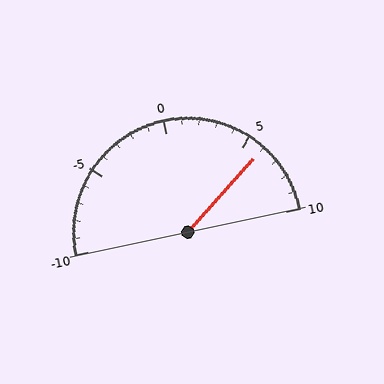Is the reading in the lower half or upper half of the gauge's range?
The reading is in the upper half of the range (-10 to 10).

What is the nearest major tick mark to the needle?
The nearest major tick mark is 5.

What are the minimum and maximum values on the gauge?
The gauge ranges from -10 to 10.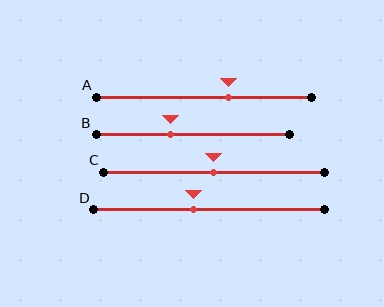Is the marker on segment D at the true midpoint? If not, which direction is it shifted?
No, the marker on segment D is shifted to the left by about 7% of the segment length.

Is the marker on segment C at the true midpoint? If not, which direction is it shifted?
Yes, the marker on segment C is at the true midpoint.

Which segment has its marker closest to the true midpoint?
Segment C has its marker closest to the true midpoint.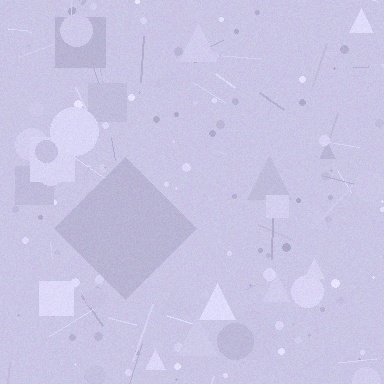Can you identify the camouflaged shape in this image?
The camouflaged shape is a diamond.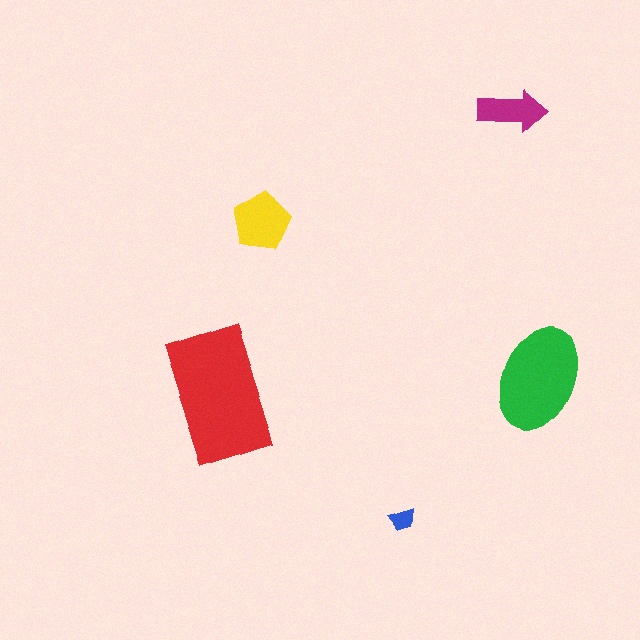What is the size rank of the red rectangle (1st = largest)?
1st.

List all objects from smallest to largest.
The blue trapezoid, the magenta arrow, the yellow pentagon, the green ellipse, the red rectangle.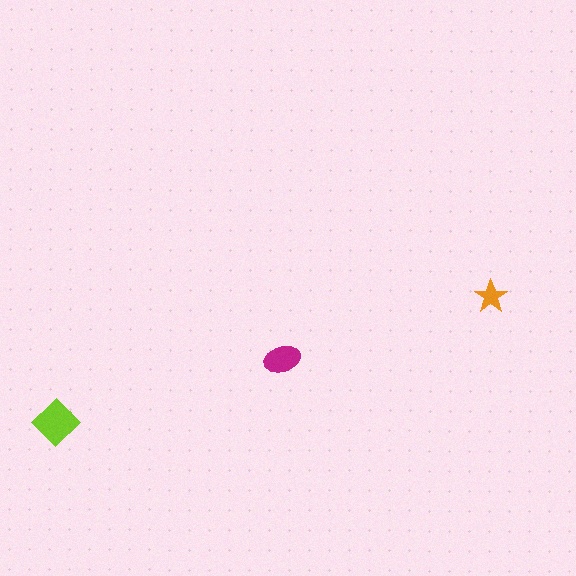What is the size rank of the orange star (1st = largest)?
3rd.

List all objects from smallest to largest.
The orange star, the magenta ellipse, the lime diamond.